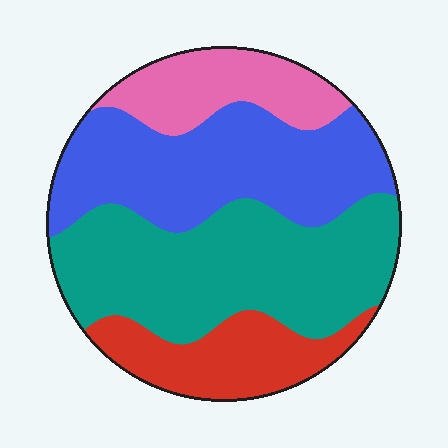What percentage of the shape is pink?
Pink covers about 15% of the shape.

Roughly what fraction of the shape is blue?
Blue takes up about one third (1/3) of the shape.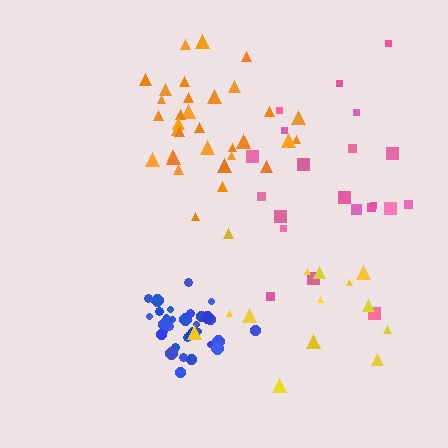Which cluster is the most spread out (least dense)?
Pink.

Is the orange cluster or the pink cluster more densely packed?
Orange.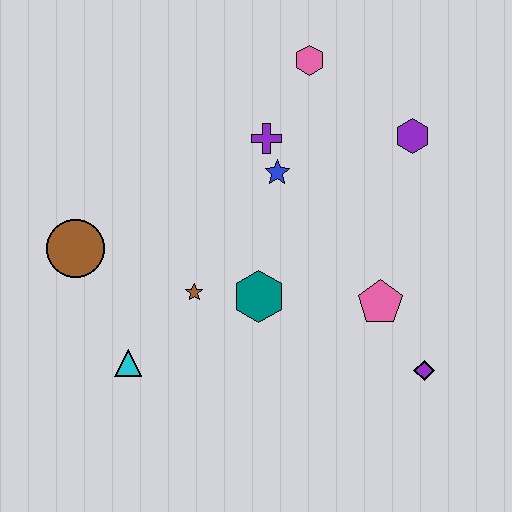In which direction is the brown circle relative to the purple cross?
The brown circle is to the left of the purple cross.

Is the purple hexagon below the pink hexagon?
Yes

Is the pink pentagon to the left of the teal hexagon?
No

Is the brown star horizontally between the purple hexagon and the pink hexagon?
No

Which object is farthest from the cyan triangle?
The purple hexagon is farthest from the cyan triangle.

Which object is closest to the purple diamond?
The pink pentagon is closest to the purple diamond.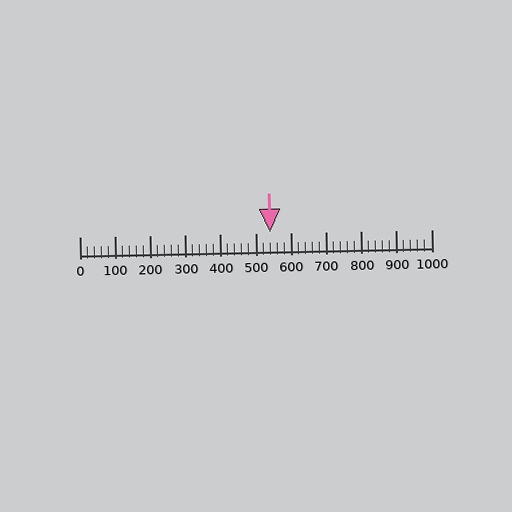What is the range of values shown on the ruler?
The ruler shows values from 0 to 1000.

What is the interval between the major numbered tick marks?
The major tick marks are spaced 100 units apart.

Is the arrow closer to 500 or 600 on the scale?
The arrow is closer to 500.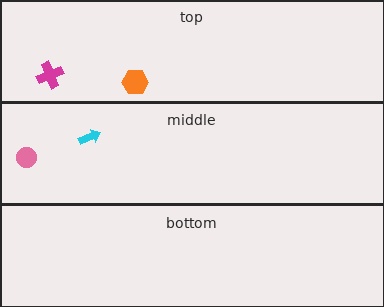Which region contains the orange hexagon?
The top region.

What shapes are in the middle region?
The pink circle, the cyan arrow.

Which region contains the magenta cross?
The top region.